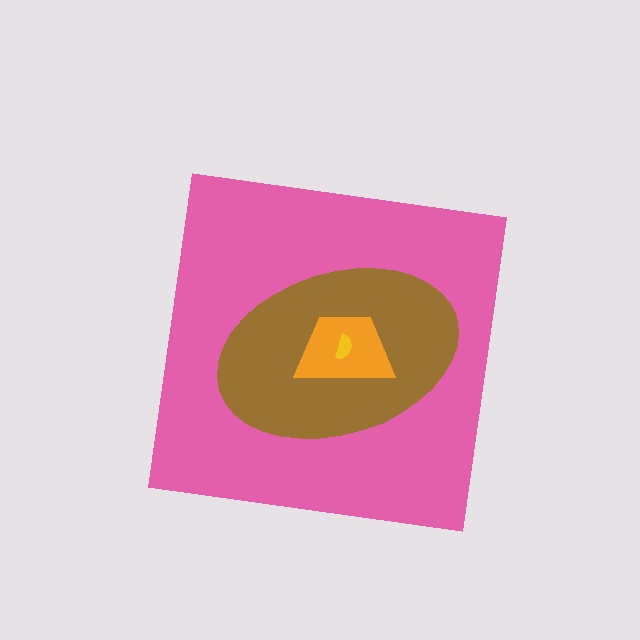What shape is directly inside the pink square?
The brown ellipse.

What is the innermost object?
The yellow semicircle.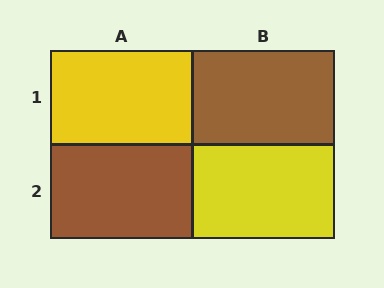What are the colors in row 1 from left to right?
Yellow, brown.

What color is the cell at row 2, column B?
Yellow.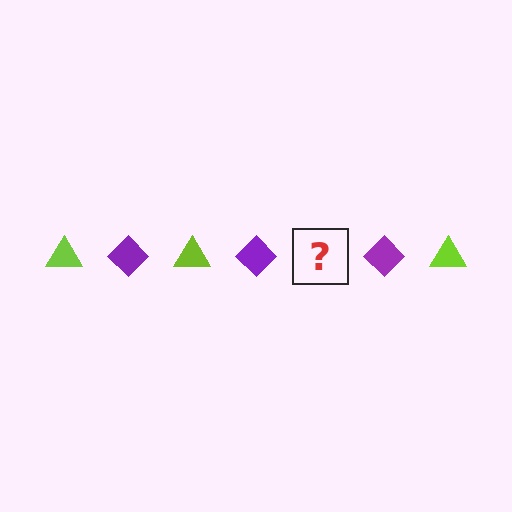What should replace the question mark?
The question mark should be replaced with a lime triangle.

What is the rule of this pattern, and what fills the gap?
The rule is that the pattern alternates between lime triangle and purple diamond. The gap should be filled with a lime triangle.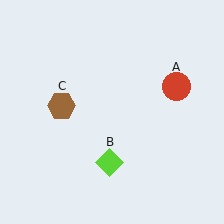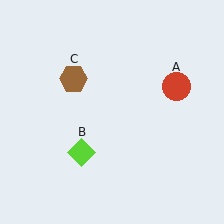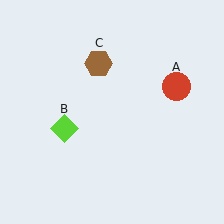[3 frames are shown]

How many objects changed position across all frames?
2 objects changed position: lime diamond (object B), brown hexagon (object C).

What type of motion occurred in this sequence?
The lime diamond (object B), brown hexagon (object C) rotated clockwise around the center of the scene.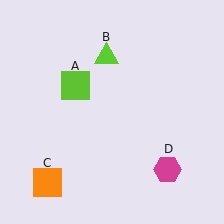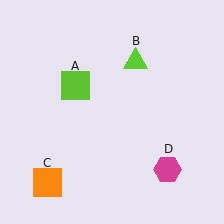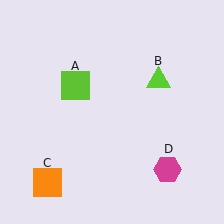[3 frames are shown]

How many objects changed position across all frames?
1 object changed position: lime triangle (object B).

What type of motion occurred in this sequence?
The lime triangle (object B) rotated clockwise around the center of the scene.